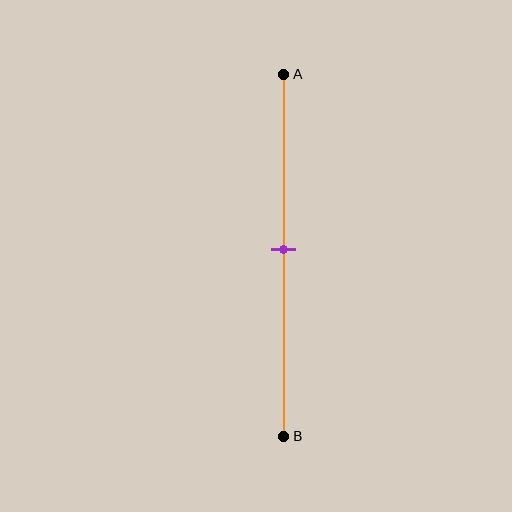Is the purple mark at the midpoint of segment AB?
Yes, the mark is approximately at the midpoint.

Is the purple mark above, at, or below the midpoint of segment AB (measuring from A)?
The purple mark is approximately at the midpoint of segment AB.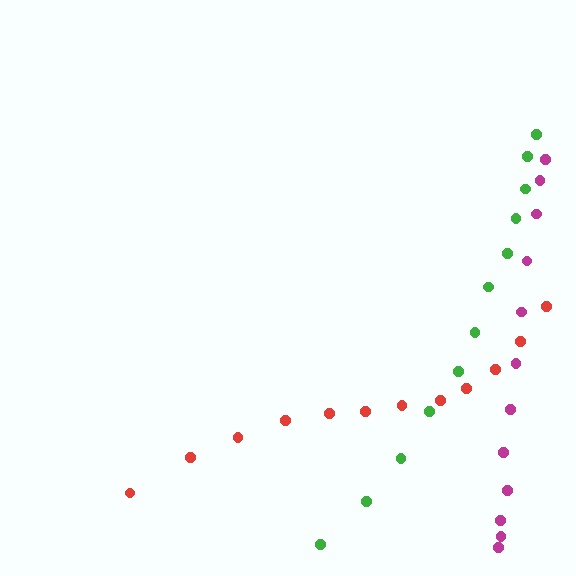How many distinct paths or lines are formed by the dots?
There are 3 distinct paths.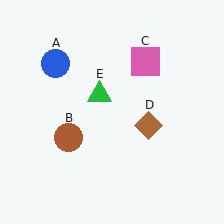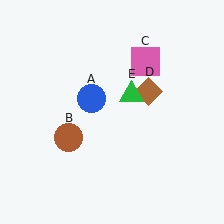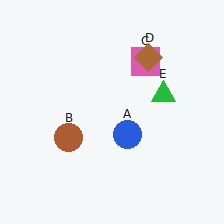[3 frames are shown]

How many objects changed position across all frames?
3 objects changed position: blue circle (object A), brown diamond (object D), green triangle (object E).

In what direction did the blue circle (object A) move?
The blue circle (object A) moved down and to the right.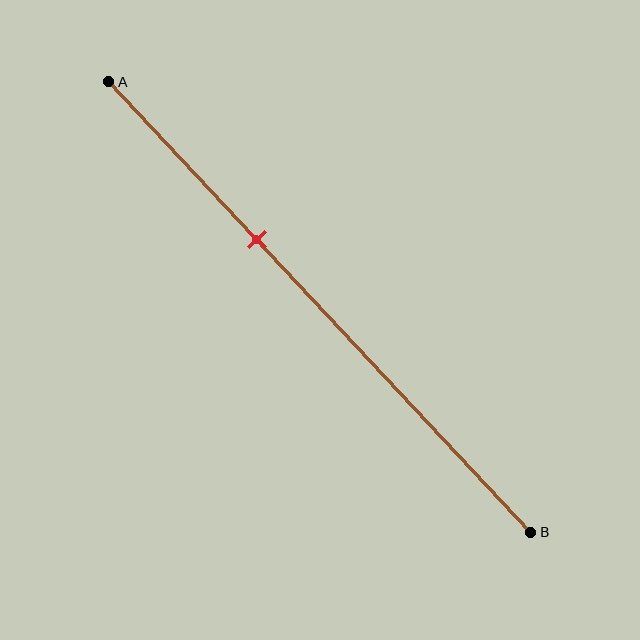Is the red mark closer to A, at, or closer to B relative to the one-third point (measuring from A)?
The red mark is approximately at the one-third point of segment AB.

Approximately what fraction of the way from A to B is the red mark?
The red mark is approximately 35% of the way from A to B.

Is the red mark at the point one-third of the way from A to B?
Yes, the mark is approximately at the one-third point.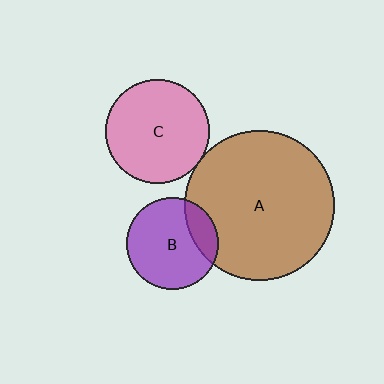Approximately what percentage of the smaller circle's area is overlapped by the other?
Approximately 20%.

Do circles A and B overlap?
Yes.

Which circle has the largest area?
Circle A (brown).